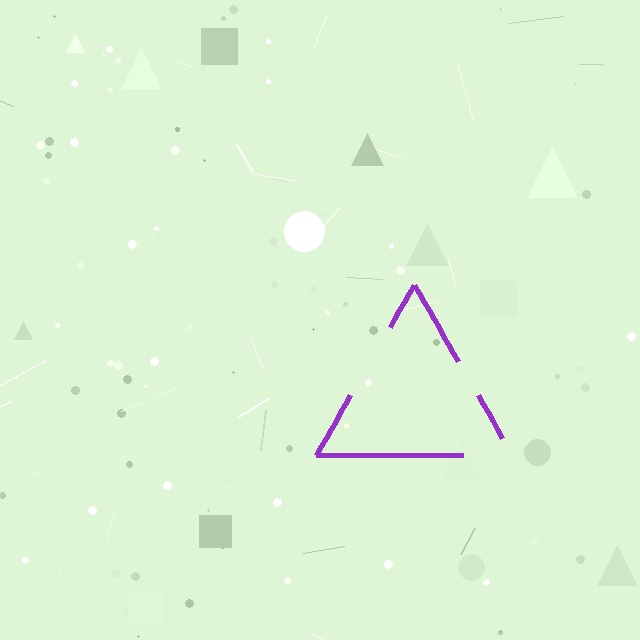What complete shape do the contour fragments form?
The contour fragments form a triangle.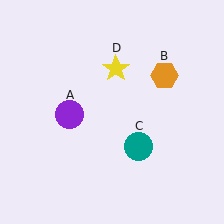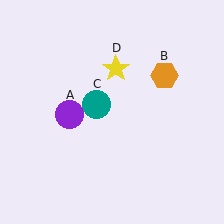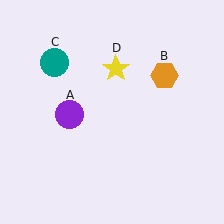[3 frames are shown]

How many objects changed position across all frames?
1 object changed position: teal circle (object C).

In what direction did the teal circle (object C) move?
The teal circle (object C) moved up and to the left.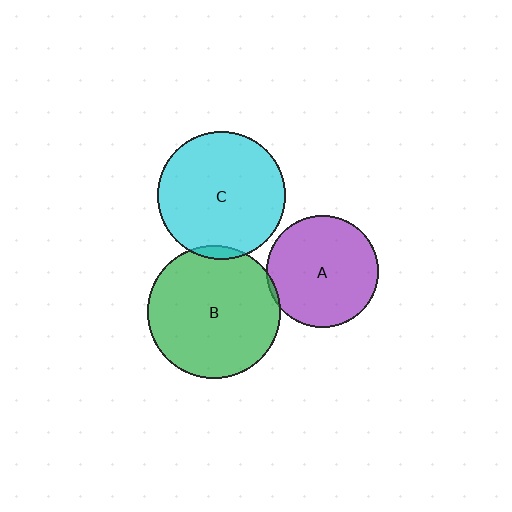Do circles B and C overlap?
Yes.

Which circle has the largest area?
Circle B (green).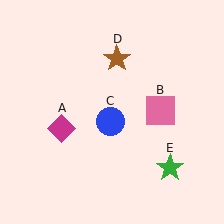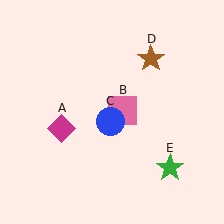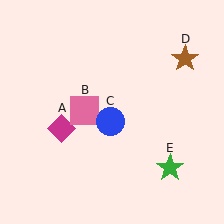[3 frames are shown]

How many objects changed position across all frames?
2 objects changed position: pink square (object B), brown star (object D).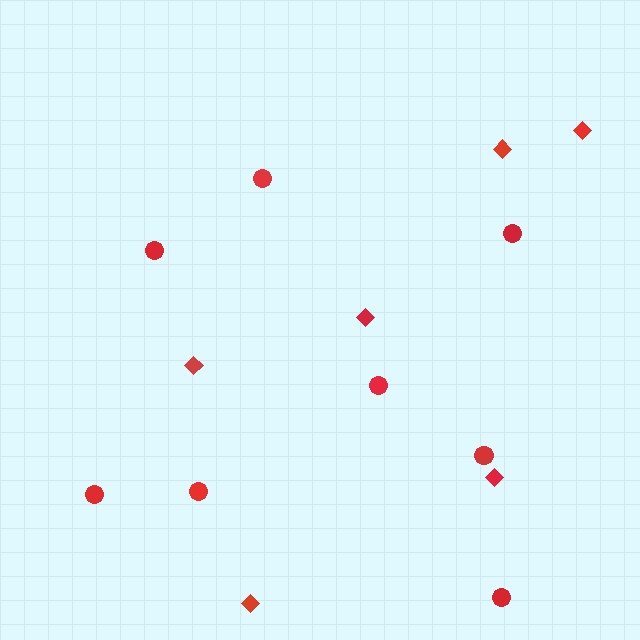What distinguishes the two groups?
There are 2 groups: one group of diamonds (6) and one group of circles (8).